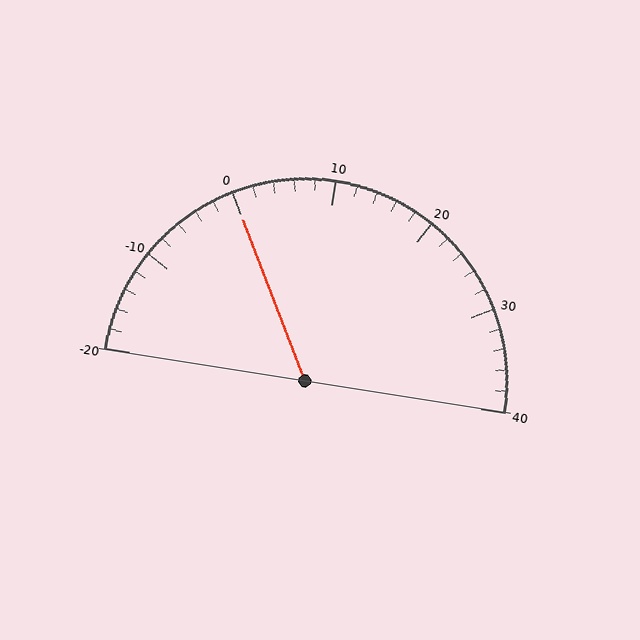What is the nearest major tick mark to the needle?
The nearest major tick mark is 0.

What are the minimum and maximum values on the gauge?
The gauge ranges from -20 to 40.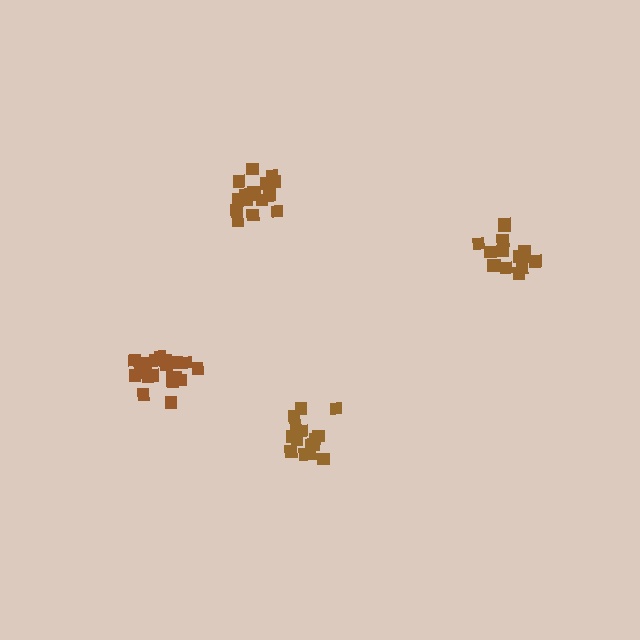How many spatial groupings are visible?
There are 4 spatial groupings.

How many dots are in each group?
Group 1: 16 dots, Group 2: 16 dots, Group 3: 21 dots, Group 4: 16 dots (69 total).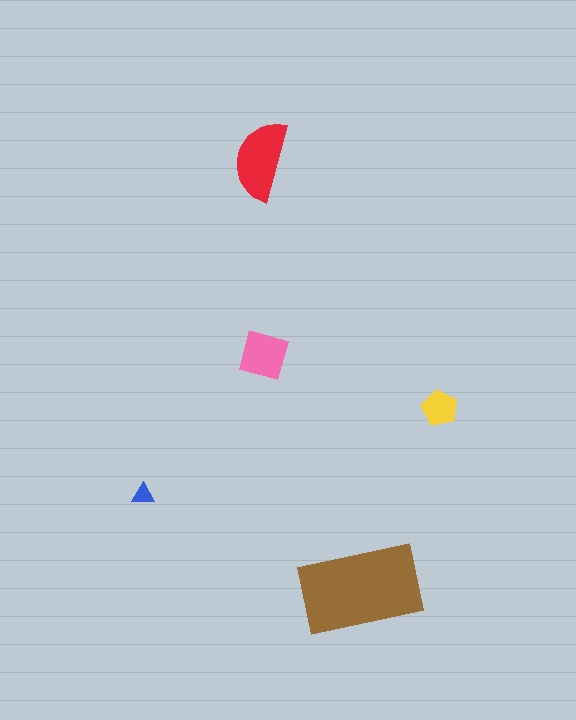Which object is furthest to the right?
The yellow pentagon is rightmost.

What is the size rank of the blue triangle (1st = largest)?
5th.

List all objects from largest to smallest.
The brown rectangle, the red semicircle, the pink square, the yellow pentagon, the blue triangle.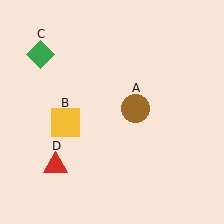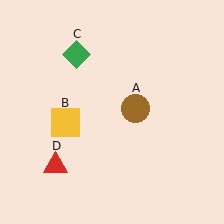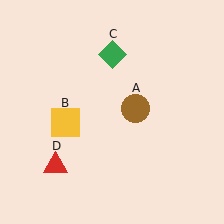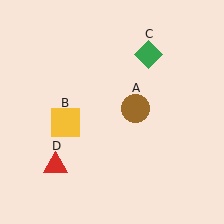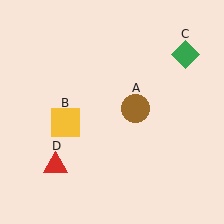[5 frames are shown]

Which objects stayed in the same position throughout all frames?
Brown circle (object A) and yellow square (object B) and red triangle (object D) remained stationary.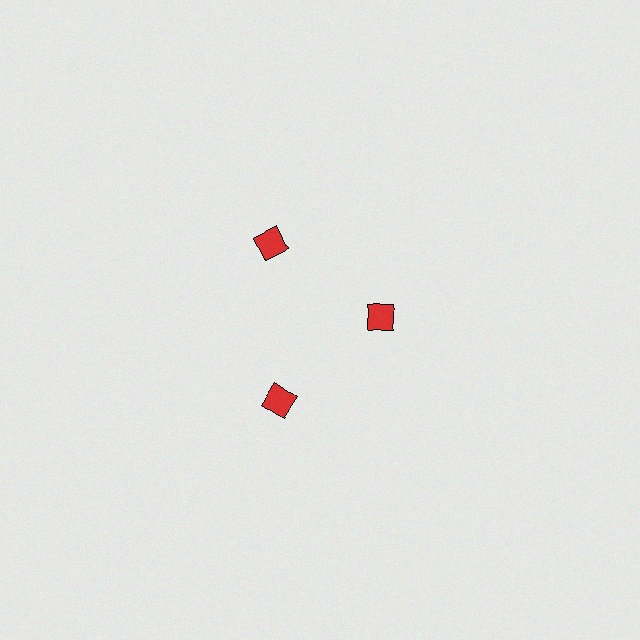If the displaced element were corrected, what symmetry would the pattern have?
It would have 3-fold rotational symmetry — the pattern would map onto itself every 120 degrees.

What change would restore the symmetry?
The symmetry would be restored by moving it outward, back onto the ring so that all 3 squares sit at equal angles and equal distance from the center.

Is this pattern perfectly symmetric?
No. The 3 red squares are arranged in a ring, but one element near the 3 o'clock position is pulled inward toward the center, breaking the 3-fold rotational symmetry.